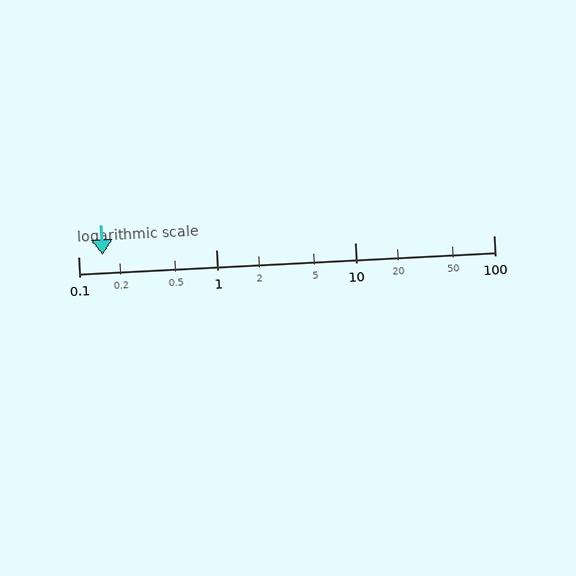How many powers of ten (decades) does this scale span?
The scale spans 3 decades, from 0.1 to 100.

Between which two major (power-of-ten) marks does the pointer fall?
The pointer is between 0.1 and 1.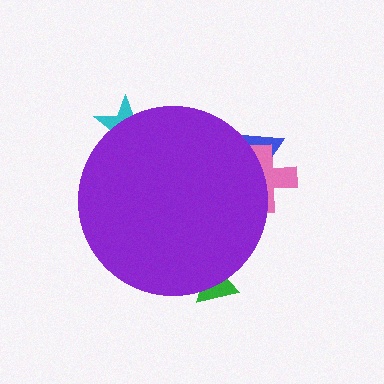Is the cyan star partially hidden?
Yes, the cyan star is partially hidden behind the purple circle.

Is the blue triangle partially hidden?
Yes, the blue triangle is partially hidden behind the purple circle.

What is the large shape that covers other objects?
A purple circle.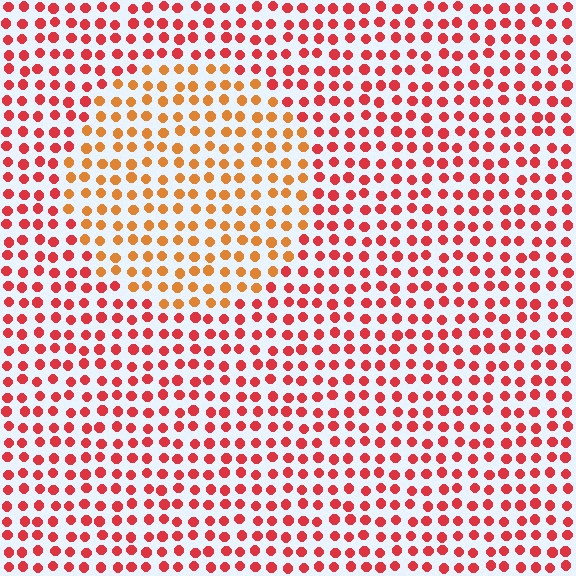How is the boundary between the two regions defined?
The boundary is defined purely by a slight shift in hue (about 33 degrees). Spacing, size, and orientation are identical on both sides.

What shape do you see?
I see a circle.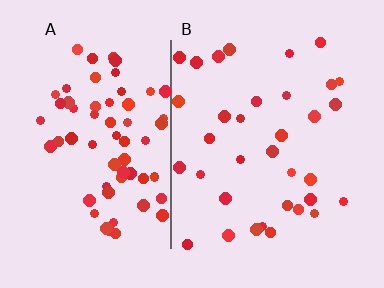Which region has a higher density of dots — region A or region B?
A (the left).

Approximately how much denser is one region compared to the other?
Approximately 2.0× — region A over region B.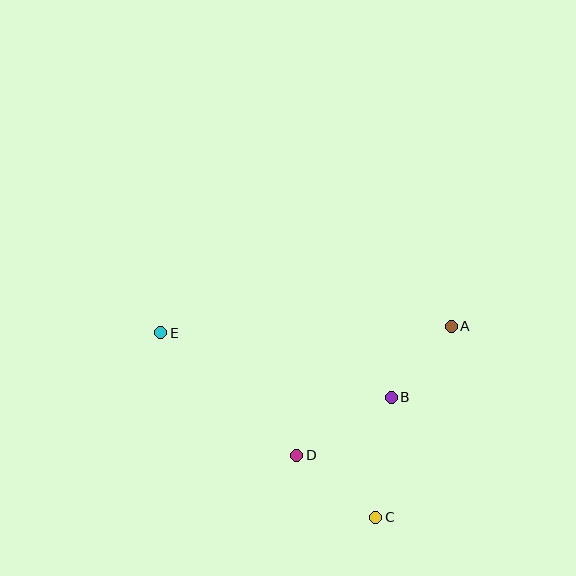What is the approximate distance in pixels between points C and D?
The distance between C and D is approximately 100 pixels.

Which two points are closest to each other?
Points A and B are closest to each other.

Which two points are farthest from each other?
Points A and E are farthest from each other.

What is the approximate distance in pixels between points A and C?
The distance between A and C is approximately 205 pixels.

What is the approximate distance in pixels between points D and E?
The distance between D and E is approximately 183 pixels.